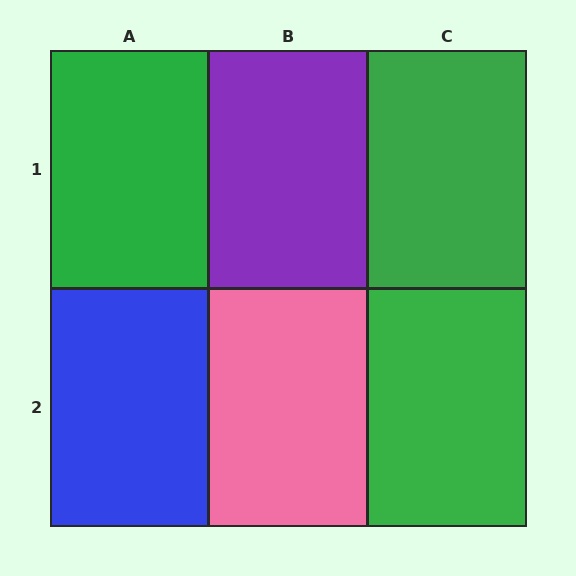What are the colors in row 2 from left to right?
Blue, pink, green.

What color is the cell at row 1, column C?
Green.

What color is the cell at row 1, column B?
Purple.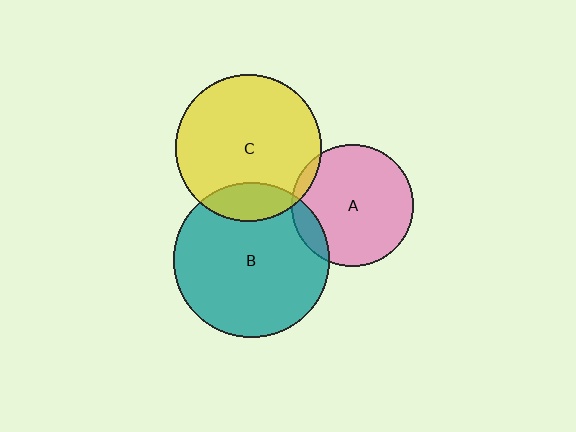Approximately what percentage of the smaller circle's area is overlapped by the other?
Approximately 5%.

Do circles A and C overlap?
Yes.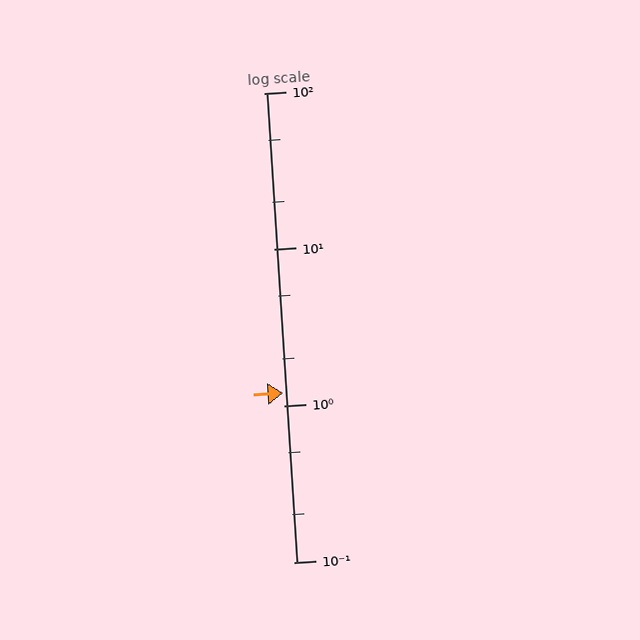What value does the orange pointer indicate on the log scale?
The pointer indicates approximately 1.2.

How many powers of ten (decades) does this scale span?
The scale spans 3 decades, from 0.1 to 100.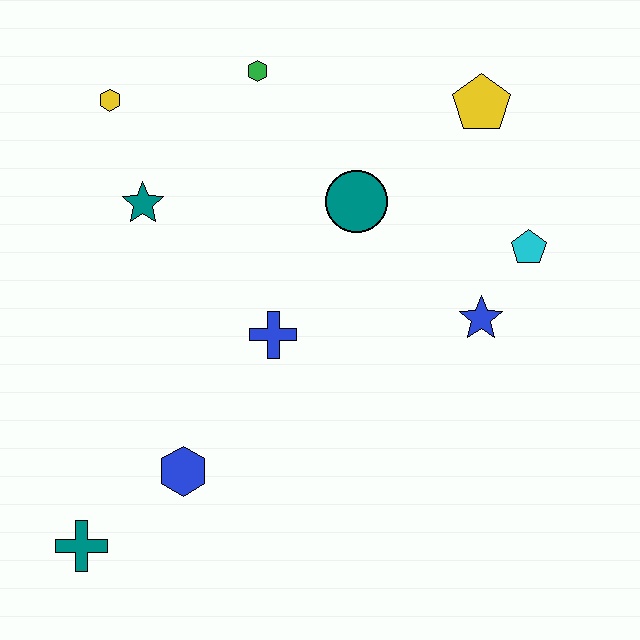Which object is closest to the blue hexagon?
The teal cross is closest to the blue hexagon.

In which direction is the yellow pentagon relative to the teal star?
The yellow pentagon is to the right of the teal star.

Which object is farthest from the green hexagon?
The teal cross is farthest from the green hexagon.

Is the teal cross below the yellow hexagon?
Yes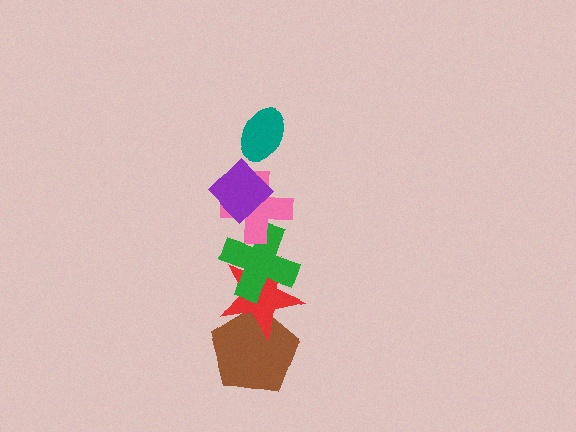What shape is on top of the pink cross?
The purple diamond is on top of the pink cross.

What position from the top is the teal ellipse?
The teal ellipse is 1st from the top.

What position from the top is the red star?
The red star is 5th from the top.